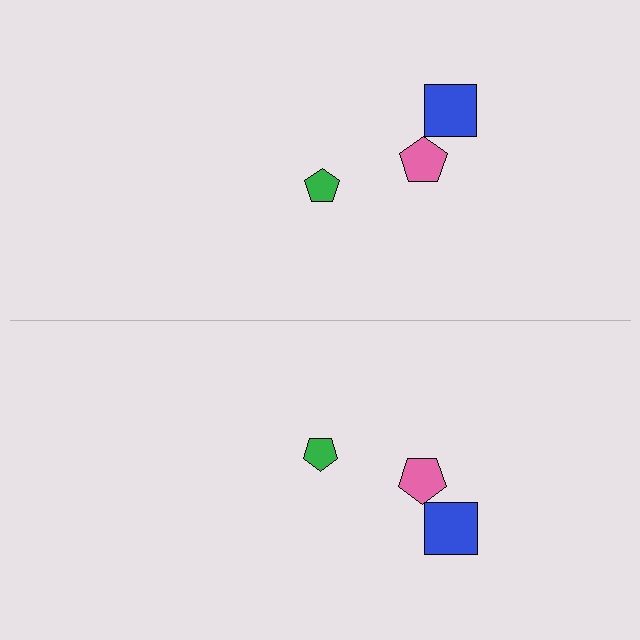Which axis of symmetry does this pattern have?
The pattern has a horizontal axis of symmetry running through the center of the image.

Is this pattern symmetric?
Yes, this pattern has bilateral (reflection) symmetry.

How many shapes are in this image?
There are 6 shapes in this image.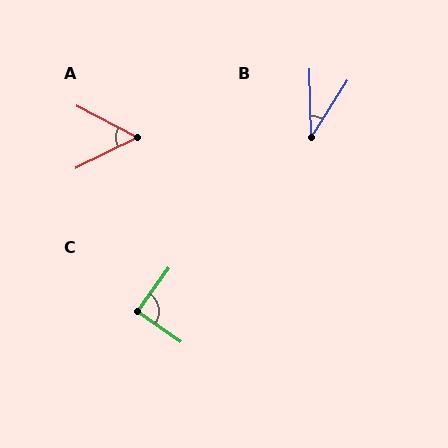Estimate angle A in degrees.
Approximately 54 degrees.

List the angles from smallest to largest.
B (34°), A (54°), C (89°).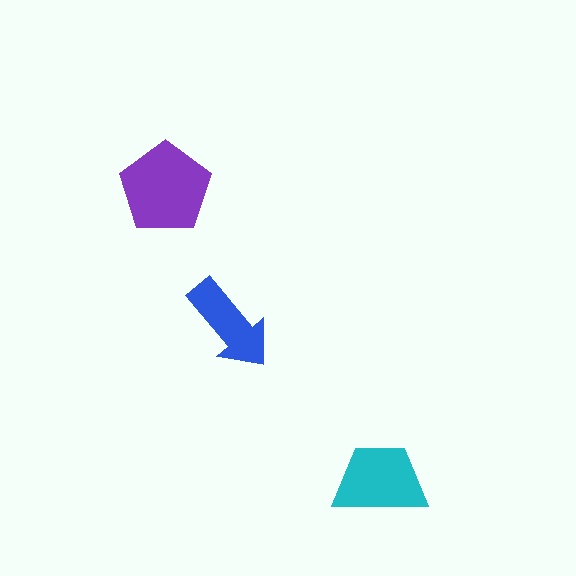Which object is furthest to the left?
The purple pentagon is leftmost.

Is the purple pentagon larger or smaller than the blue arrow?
Larger.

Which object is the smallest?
The blue arrow.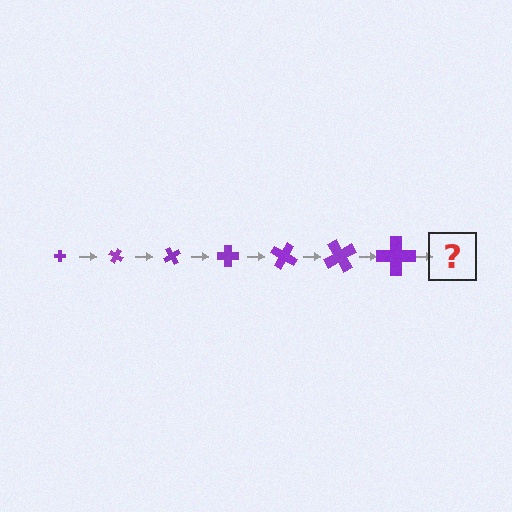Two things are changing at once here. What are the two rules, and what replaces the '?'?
The two rules are that the cross grows larger each step and it rotates 30 degrees each step. The '?' should be a cross, larger than the previous one and rotated 210 degrees from the start.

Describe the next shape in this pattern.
It should be a cross, larger than the previous one and rotated 210 degrees from the start.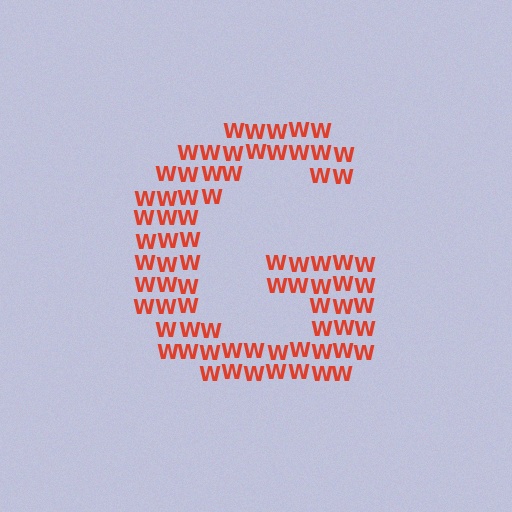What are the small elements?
The small elements are letter W's.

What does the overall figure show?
The overall figure shows the letter G.